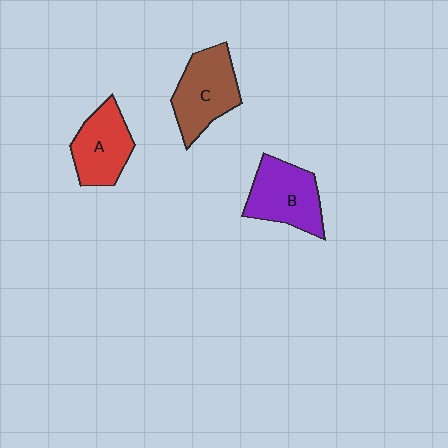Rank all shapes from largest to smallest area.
From largest to smallest: C (brown), B (purple), A (red).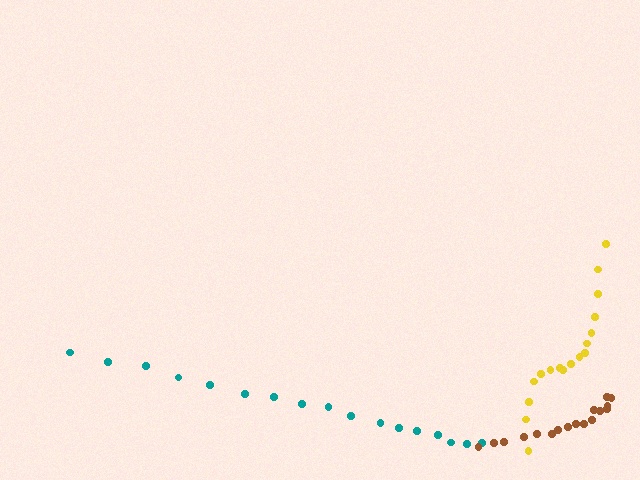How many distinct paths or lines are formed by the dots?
There are 3 distinct paths.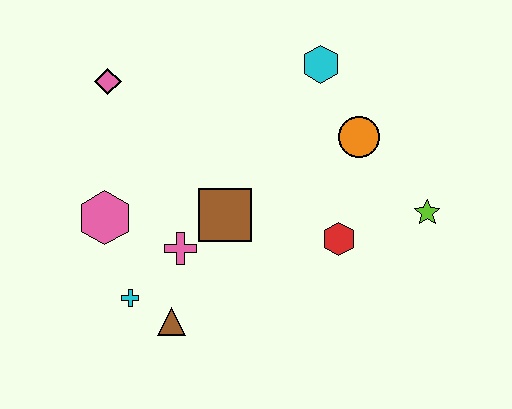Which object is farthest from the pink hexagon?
The lime star is farthest from the pink hexagon.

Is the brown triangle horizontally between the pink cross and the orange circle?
No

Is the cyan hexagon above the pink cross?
Yes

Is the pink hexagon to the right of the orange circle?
No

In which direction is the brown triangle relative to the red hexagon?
The brown triangle is to the left of the red hexagon.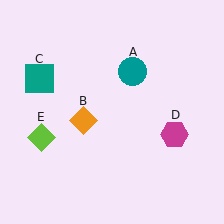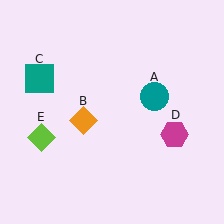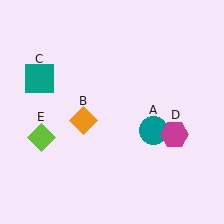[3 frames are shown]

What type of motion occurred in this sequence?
The teal circle (object A) rotated clockwise around the center of the scene.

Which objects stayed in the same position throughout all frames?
Orange diamond (object B) and teal square (object C) and magenta hexagon (object D) and lime diamond (object E) remained stationary.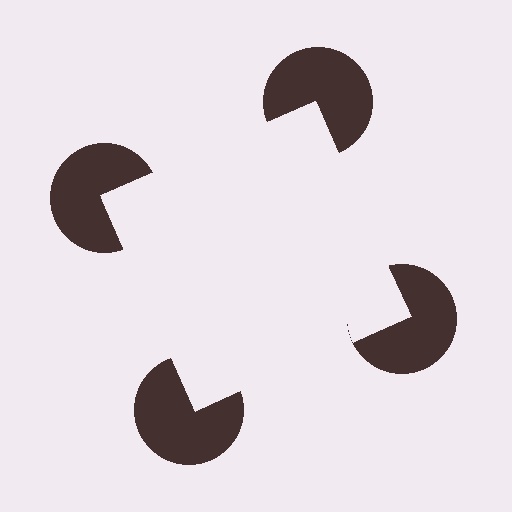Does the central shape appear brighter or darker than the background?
It typically appears slightly brighter than the background, even though no actual brightness change is drawn.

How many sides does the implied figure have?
4 sides.